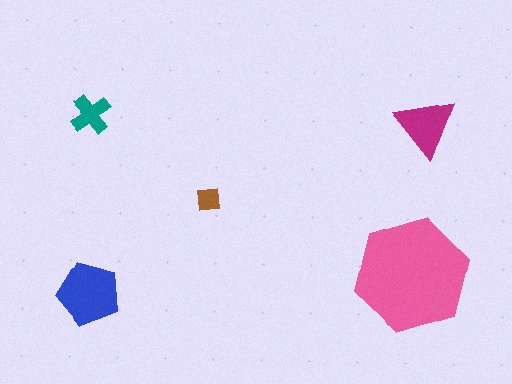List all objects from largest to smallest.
The pink hexagon, the blue pentagon, the magenta triangle, the teal cross, the brown square.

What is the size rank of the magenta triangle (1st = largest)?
3rd.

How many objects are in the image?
There are 5 objects in the image.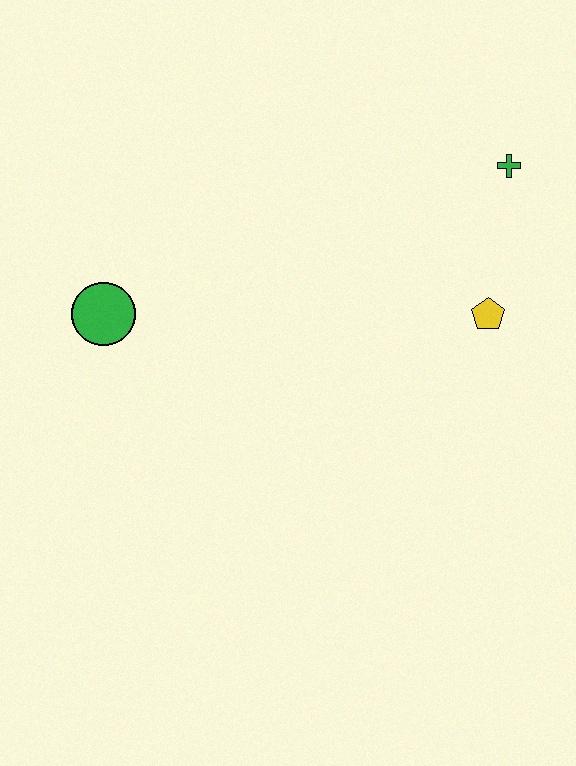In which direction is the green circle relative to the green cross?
The green circle is to the left of the green cross.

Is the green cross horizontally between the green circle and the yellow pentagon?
No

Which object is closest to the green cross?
The yellow pentagon is closest to the green cross.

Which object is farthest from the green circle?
The green cross is farthest from the green circle.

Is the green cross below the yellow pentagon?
No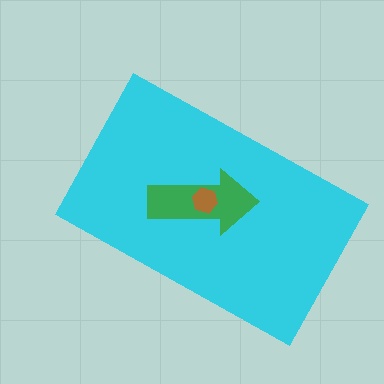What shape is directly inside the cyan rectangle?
The green arrow.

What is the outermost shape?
The cyan rectangle.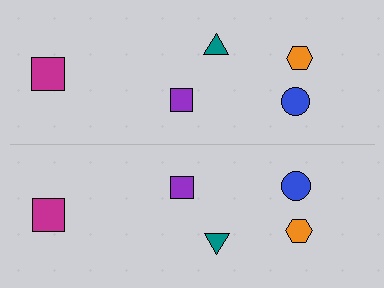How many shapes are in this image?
There are 10 shapes in this image.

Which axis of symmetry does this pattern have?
The pattern has a horizontal axis of symmetry running through the center of the image.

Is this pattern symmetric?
Yes, this pattern has bilateral (reflection) symmetry.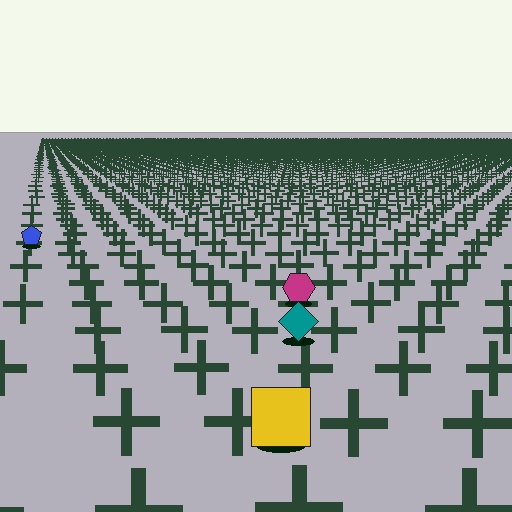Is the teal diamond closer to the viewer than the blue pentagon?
Yes. The teal diamond is closer — you can tell from the texture gradient: the ground texture is coarser near it.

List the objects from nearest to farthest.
From nearest to farthest: the yellow square, the teal diamond, the magenta hexagon, the blue pentagon.